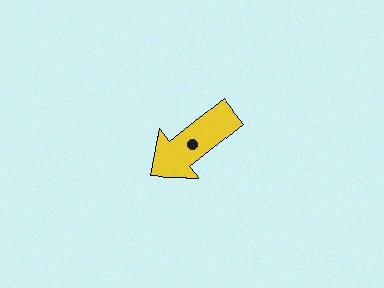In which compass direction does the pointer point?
Southwest.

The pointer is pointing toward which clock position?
Roughly 8 o'clock.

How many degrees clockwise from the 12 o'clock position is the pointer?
Approximately 232 degrees.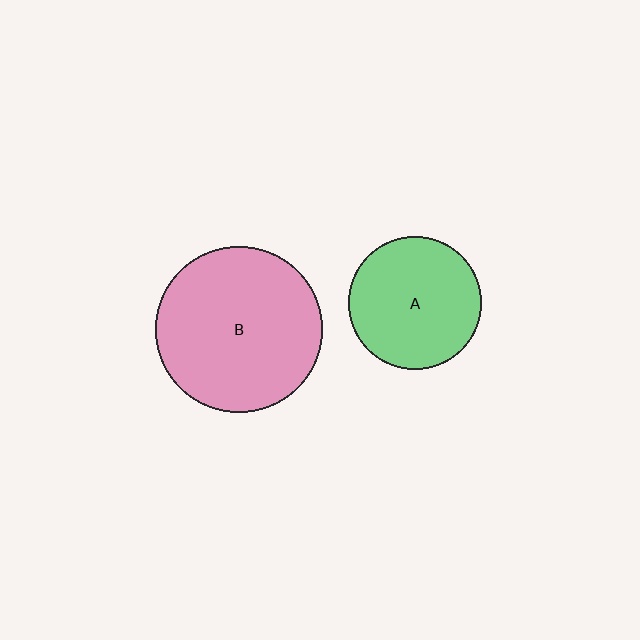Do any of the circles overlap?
No, none of the circles overlap.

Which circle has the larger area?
Circle B (pink).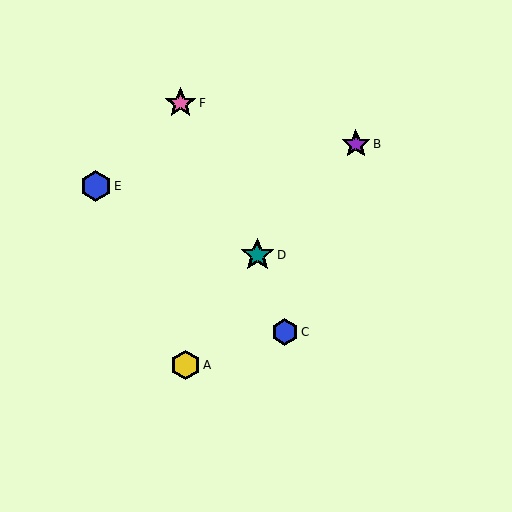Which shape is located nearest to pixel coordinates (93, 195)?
The blue hexagon (labeled E) at (96, 186) is nearest to that location.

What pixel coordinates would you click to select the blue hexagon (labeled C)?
Click at (285, 332) to select the blue hexagon C.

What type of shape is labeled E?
Shape E is a blue hexagon.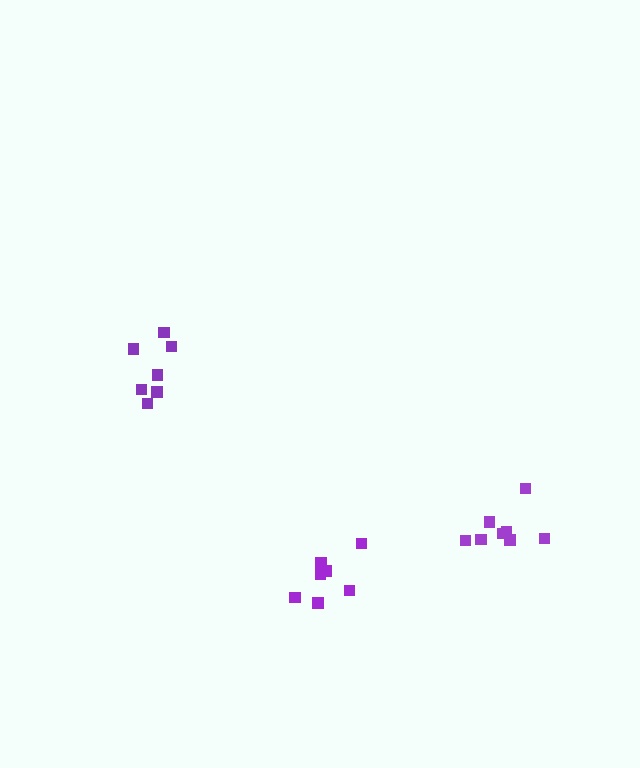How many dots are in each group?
Group 1: 8 dots, Group 2: 7 dots, Group 3: 7 dots (22 total).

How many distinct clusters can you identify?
There are 3 distinct clusters.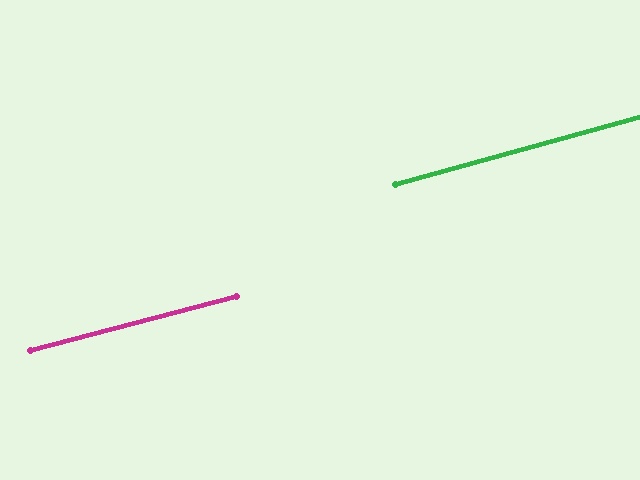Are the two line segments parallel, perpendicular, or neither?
Parallel — their directions differ by only 0.8°.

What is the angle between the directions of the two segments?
Approximately 1 degree.